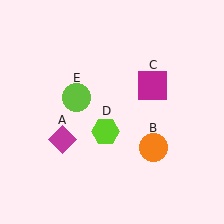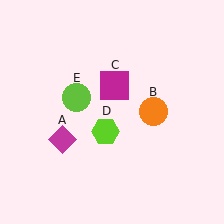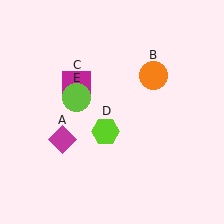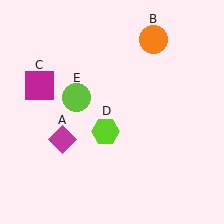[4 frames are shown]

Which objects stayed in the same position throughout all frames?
Magenta diamond (object A) and lime hexagon (object D) and lime circle (object E) remained stationary.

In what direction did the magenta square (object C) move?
The magenta square (object C) moved left.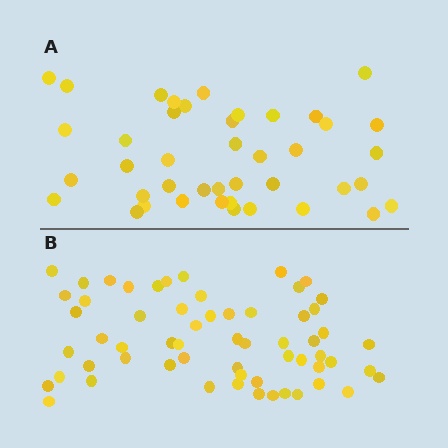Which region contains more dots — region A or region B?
Region B (the bottom region) has more dots.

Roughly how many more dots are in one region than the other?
Region B has approximately 20 more dots than region A.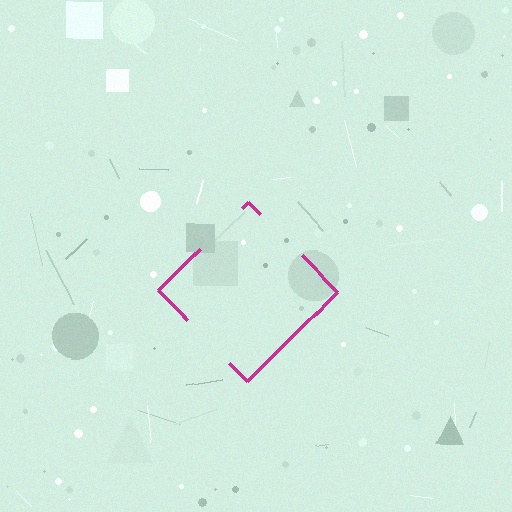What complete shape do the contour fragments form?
The contour fragments form a diamond.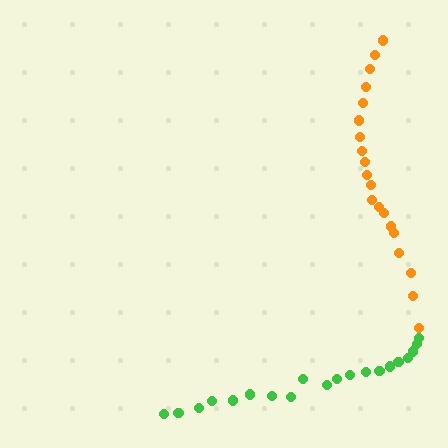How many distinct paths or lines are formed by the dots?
There are 2 distinct paths.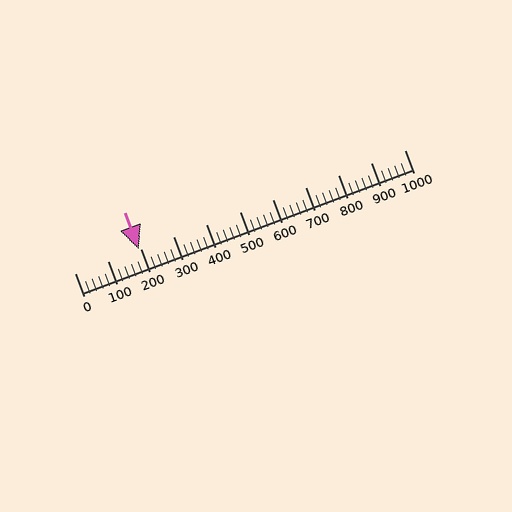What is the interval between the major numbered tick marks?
The major tick marks are spaced 100 units apart.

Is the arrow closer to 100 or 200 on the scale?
The arrow is closer to 200.